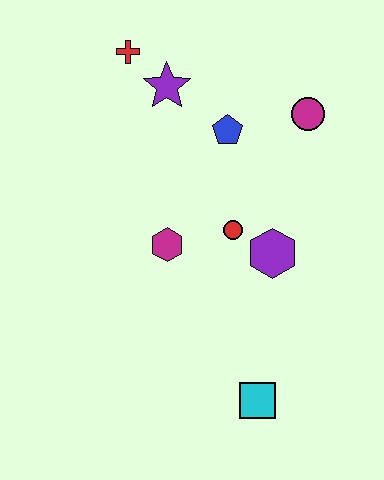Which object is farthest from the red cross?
The cyan square is farthest from the red cross.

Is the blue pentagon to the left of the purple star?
No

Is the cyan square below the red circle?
Yes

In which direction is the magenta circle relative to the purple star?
The magenta circle is to the right of the purple star.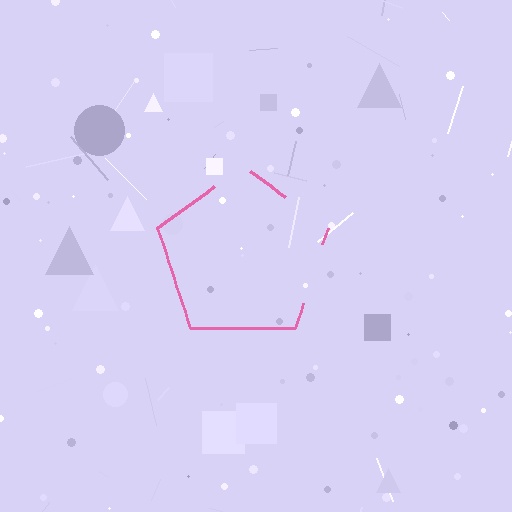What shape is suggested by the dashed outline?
The dashed outline suggests a pentagon.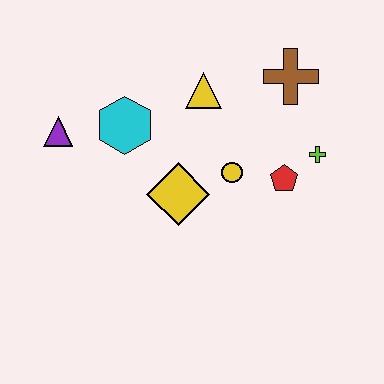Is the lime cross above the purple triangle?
No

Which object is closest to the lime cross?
The red pentagon is closest to the lime cross.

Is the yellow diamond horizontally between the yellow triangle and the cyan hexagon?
Yes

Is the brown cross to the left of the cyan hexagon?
No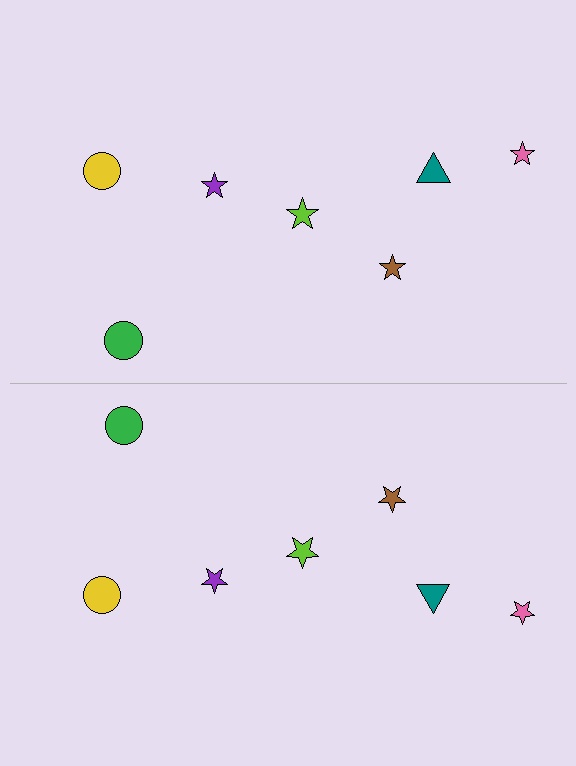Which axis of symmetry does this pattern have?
The pattern has a horizontal axis of symmetry running through the center of the image.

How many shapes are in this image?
There are 14 shapes in this image.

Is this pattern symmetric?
Yes, this pattern has bilateral (reflection) symmetry.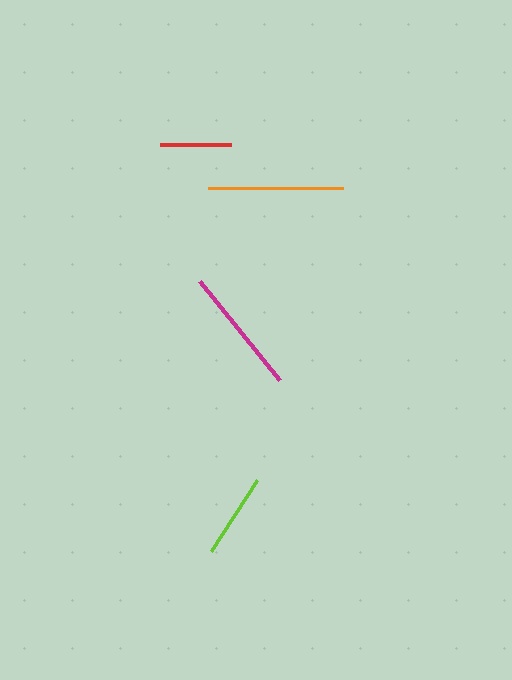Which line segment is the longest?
The orange line is the longest at approximately 135 pixels.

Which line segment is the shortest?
The red line is the shortest at approximately 70 pixels.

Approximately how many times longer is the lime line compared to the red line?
The lime line is approximately 1.2 times the length of the red line.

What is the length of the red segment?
The red segment is approximately 70 pixels long.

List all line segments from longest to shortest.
From longest to shortest: orange, magenta, lime, red.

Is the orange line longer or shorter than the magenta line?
The orange line is longer than the magenta line.